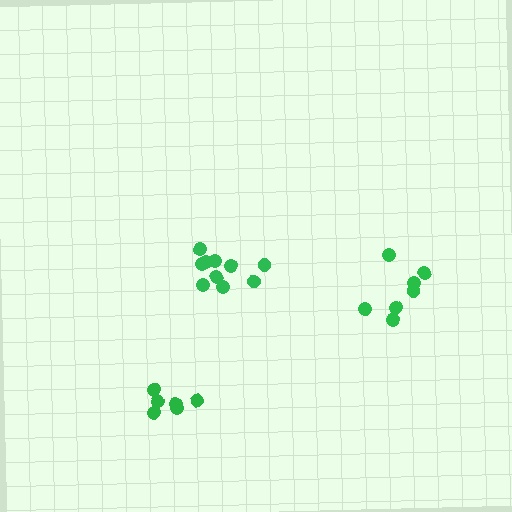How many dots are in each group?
Group 1: 7 dots, Group 2: 6 dots, Group 3: 10 dots (23 total).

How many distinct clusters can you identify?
There are 3 distinct clusters.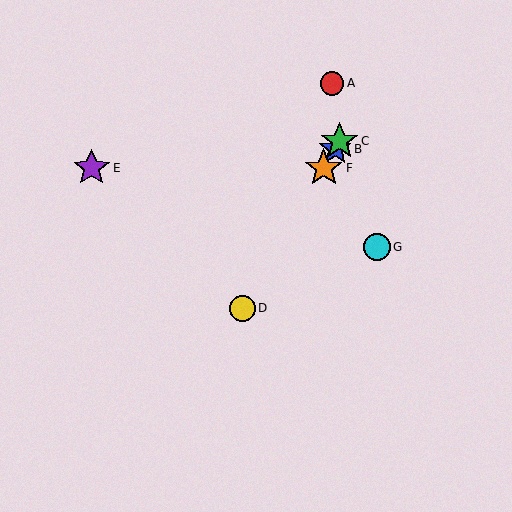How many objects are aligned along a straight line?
4 objects (B, C, D, F) are aligned along a straight line.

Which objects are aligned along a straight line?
Objects B, C, D, F are aligned along a straight line.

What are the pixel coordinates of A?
Object A is at (332, 83).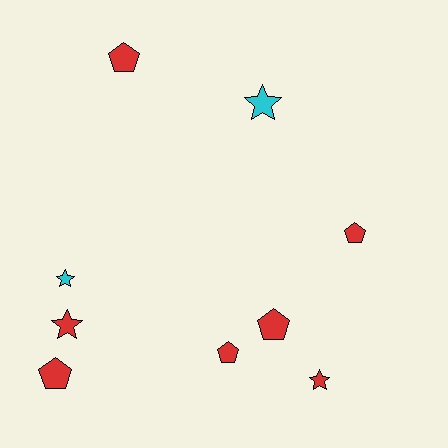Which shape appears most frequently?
Pentagon, with 5 objects.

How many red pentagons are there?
There are 5 red pentagons.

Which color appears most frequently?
Red, with 7 objects.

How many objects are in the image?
There are 9 objects.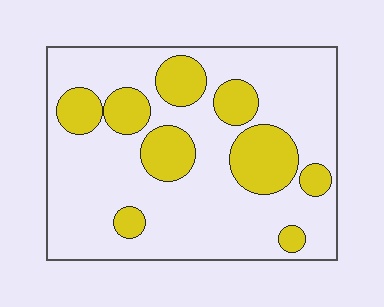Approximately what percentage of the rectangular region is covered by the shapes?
Approximately 25%.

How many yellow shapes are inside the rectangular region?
9.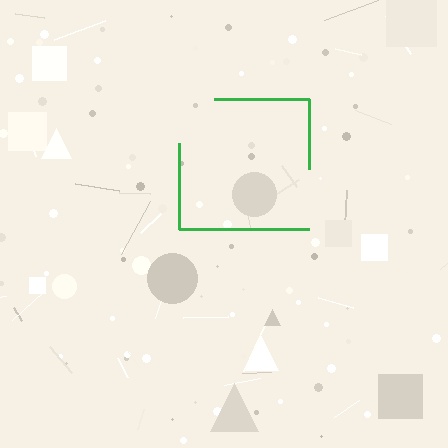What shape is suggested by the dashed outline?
The dashed outline suggests a square.